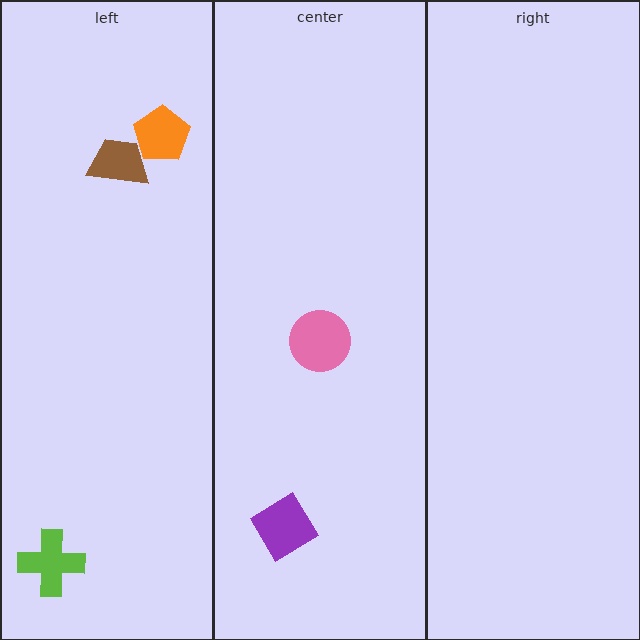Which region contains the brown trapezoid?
The left region.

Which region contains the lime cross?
The left region.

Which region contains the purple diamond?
The center region.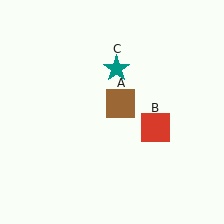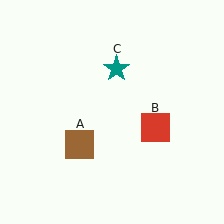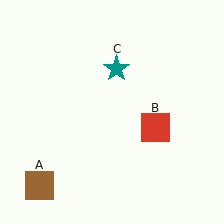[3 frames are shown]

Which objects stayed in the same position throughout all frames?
Red square (object B) and teal star (object C) remained stationary.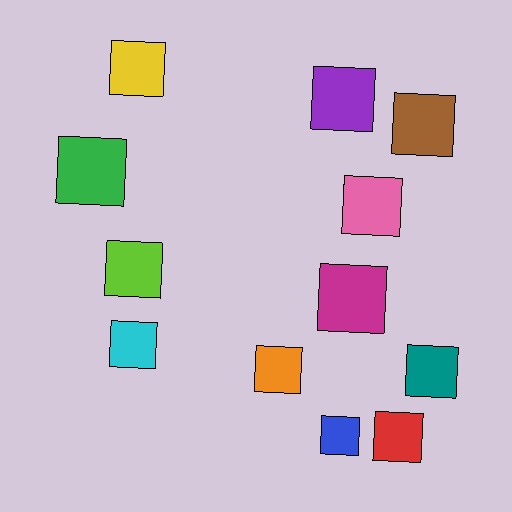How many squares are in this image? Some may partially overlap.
There are 12 squares.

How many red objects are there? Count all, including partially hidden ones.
There is 1 red object.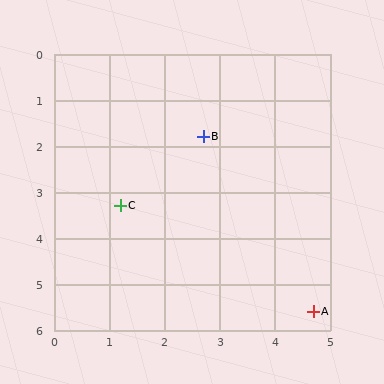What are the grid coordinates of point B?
Point B is at approximately (2.7, 1.8).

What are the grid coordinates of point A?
Point A is at approximately (4.7, 5.6).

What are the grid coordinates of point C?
Point C is at approximately (1.2, 3.3).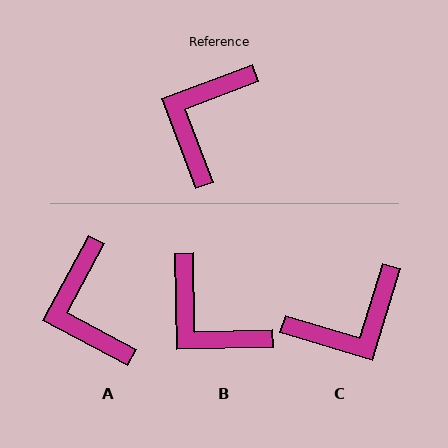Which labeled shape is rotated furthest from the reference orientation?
C, about 142 degrees away.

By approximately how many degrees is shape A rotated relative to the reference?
Approximately 41 degrees counter-clockwise.